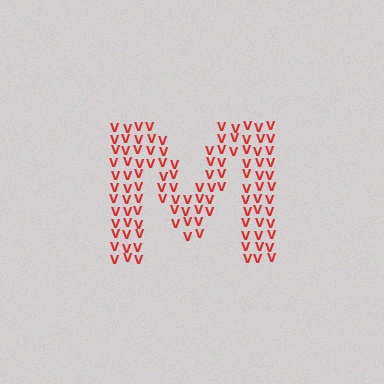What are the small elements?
The small elements are letter V's.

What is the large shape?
The large shape is the letter M.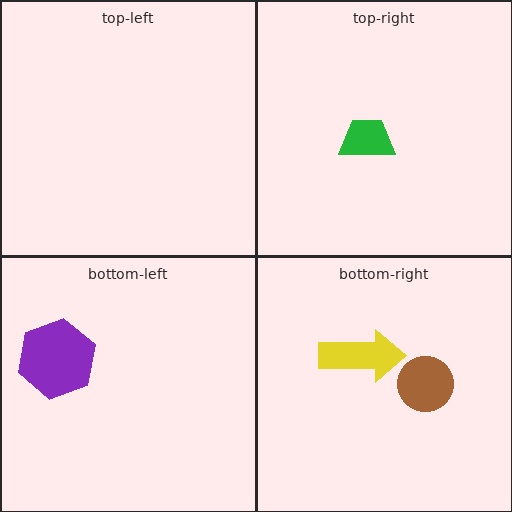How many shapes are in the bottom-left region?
1.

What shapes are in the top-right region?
The green trapezoid.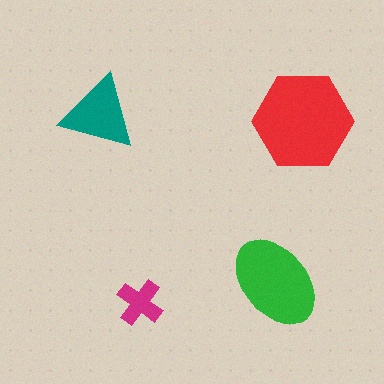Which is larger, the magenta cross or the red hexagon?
The red hexagon.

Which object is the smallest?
The magenta cross.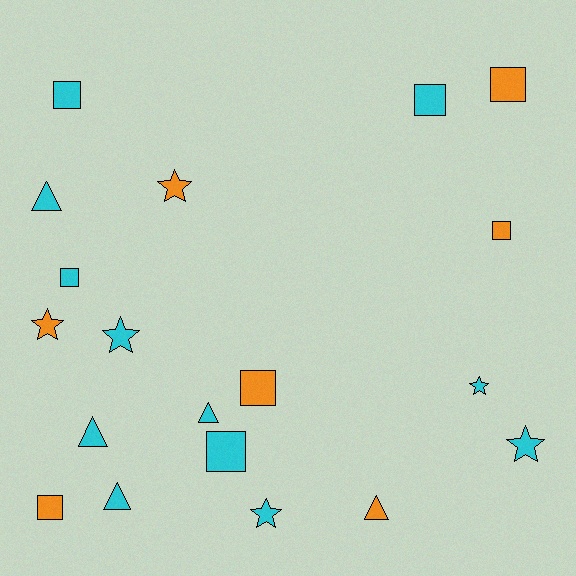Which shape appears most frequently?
Square, with 8 objects.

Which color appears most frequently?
Cyan, with 12 objects.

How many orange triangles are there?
There is 1 orange triangle.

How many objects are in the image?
There are 19 objects.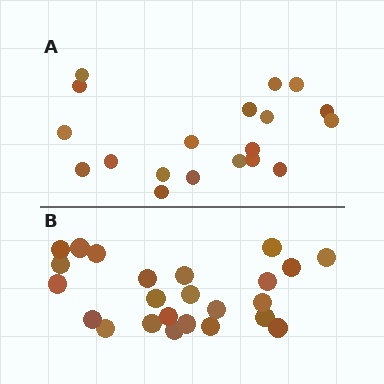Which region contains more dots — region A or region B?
Region B (the bottom region) has more dots.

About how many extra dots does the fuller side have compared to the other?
Region B has about 5 more dots than region A.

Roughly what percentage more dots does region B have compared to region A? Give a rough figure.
About 25% more.